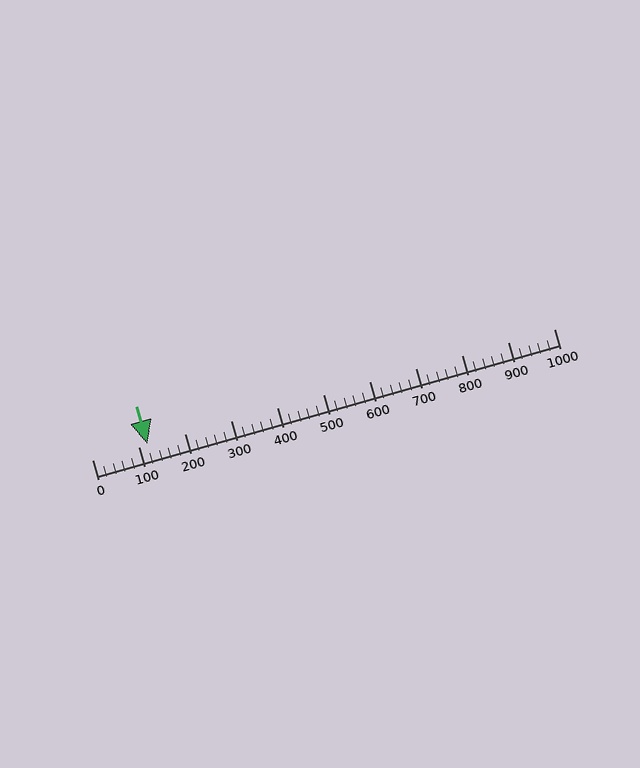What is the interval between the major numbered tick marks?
The major tick marks are spaced 100 units apart.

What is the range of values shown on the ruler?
The ruler shows values from 0 to 1000.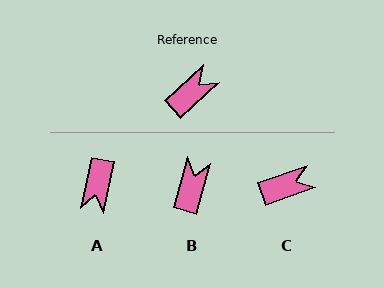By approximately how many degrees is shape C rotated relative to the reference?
Approximately 24 degrees clockwise.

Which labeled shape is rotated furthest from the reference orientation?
A, about 145 degrees away.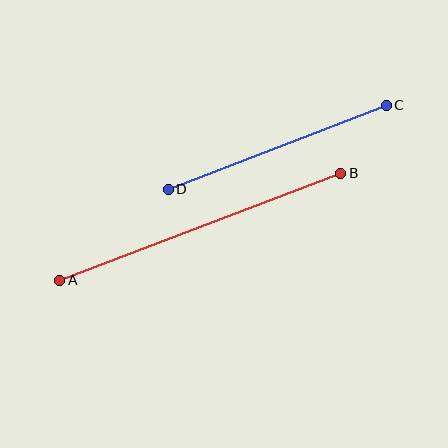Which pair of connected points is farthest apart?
Points A and B are farthest apart.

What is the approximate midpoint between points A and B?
The midpoint is at approximately (200, 227) pixels.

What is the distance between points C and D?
The distance is approximately 234 pixels.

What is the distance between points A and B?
The distance is approximately 301 pixels.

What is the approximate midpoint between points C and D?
The midpoint is at approximately (277, 147) pixels.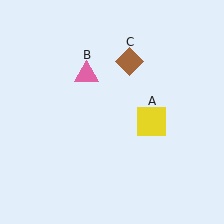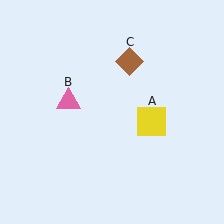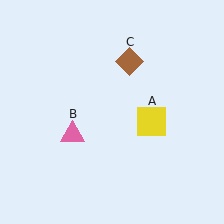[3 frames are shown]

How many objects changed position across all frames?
1 object changed position: pink triangle (object B).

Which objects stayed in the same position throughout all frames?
Yellow square (object A) and brown diamond (object C) remained stationary.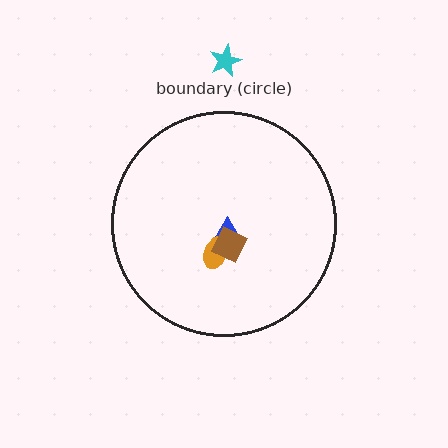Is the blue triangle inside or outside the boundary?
Inside.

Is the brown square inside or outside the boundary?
Inside.